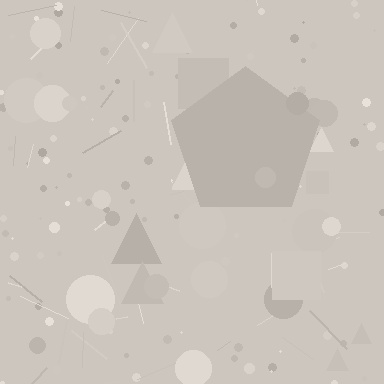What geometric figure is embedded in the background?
A pentagon is embedded in the background.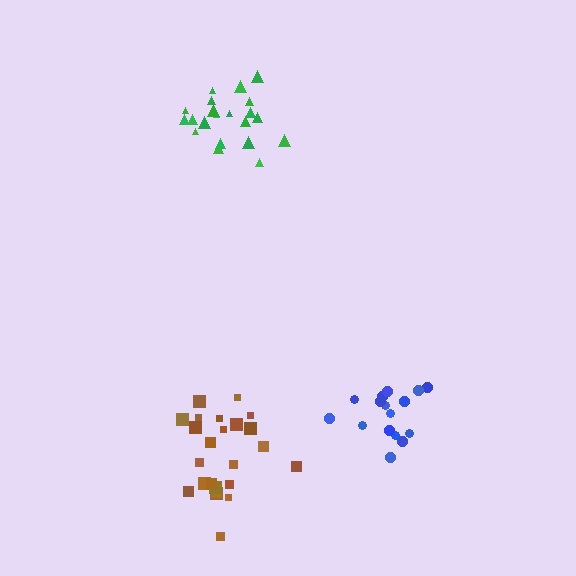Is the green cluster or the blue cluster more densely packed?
Blue.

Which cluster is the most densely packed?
Blue.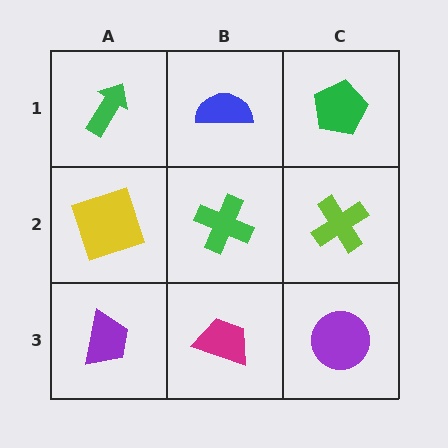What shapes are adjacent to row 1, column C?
A lime cross (row 2, column C), a blue semicircle (row 1, column B).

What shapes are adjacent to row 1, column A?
A yellow square (row 2, column A), a blue semicircle (row 1, column B).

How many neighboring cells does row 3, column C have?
2.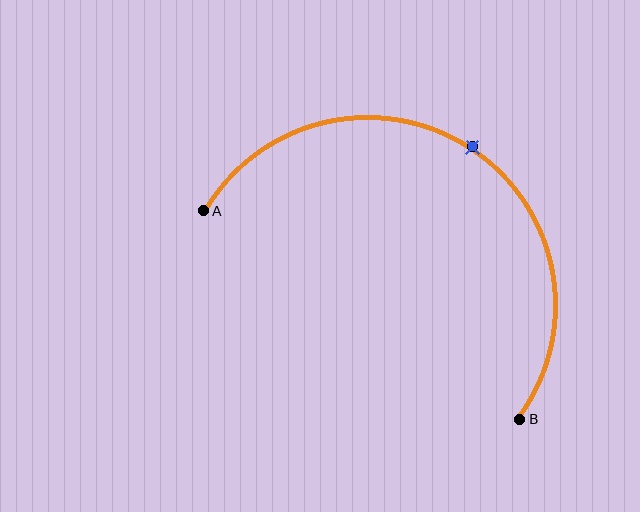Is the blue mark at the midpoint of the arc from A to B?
Yes. The blue mark lies on the arc at equal arc-length from both A and B — it is the arc midpoint.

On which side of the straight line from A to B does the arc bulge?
The arc bulges above the straight line connecting A and B.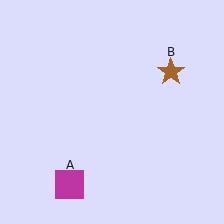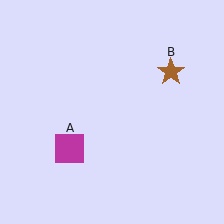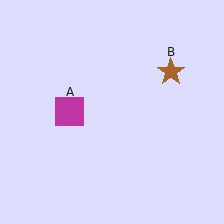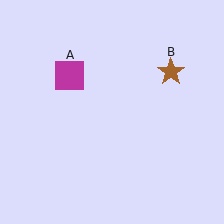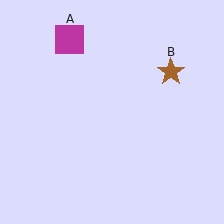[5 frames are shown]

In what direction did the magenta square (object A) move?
The magenta square (object A) moved up.